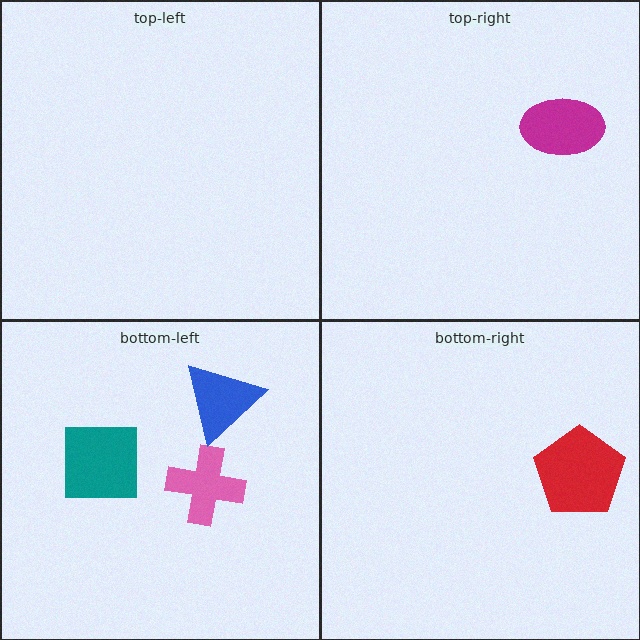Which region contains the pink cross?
The bottom-left region.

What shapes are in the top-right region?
The magenta ellipse.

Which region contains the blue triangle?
The bottom-left region.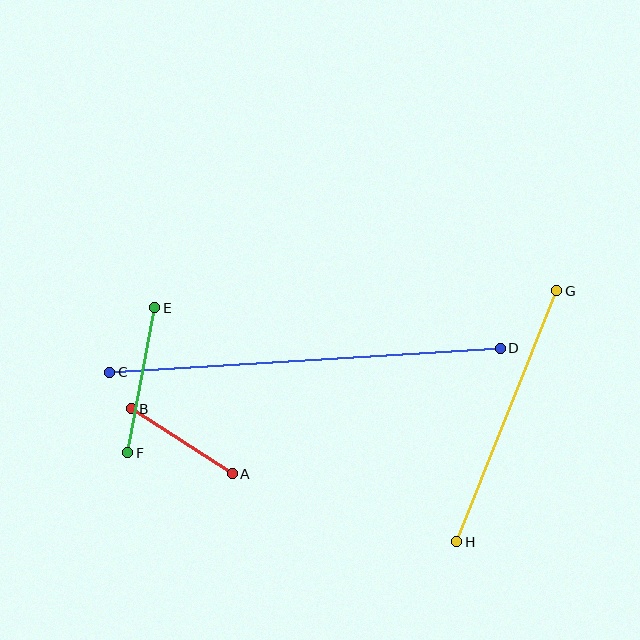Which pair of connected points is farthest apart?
Points C and D are farthest apart.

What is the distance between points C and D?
The distance is approximately 391 pixels.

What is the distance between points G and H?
The distance is approximately 270 pixels.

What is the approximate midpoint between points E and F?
The midpoint is at approximately (141, 380) pixels.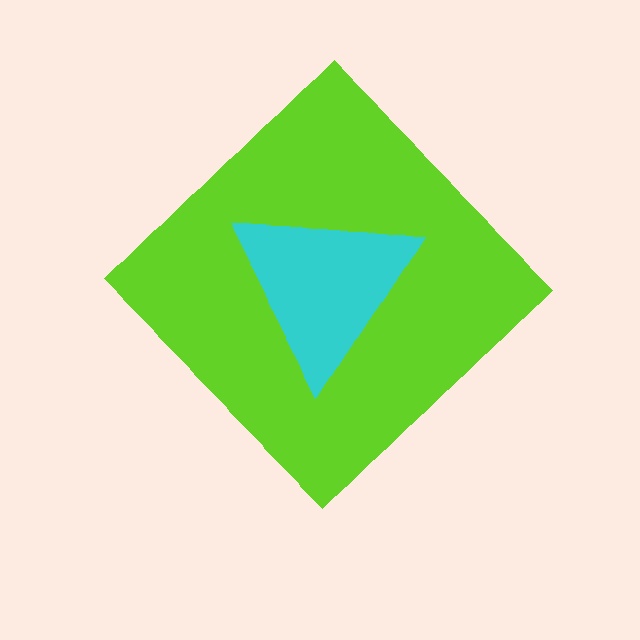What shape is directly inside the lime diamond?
The cyan triangle.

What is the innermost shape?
The cyan triangle.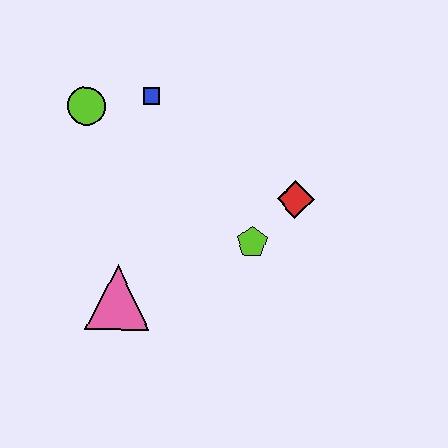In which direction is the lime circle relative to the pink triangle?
The lime circle is above the pink triangle.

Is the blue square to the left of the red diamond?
Yes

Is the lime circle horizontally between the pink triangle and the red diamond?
No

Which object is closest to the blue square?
The lime circle is closest to the blue square.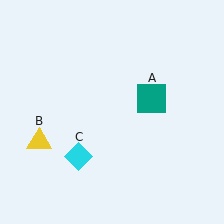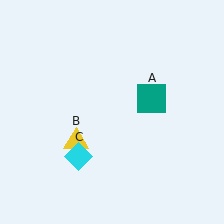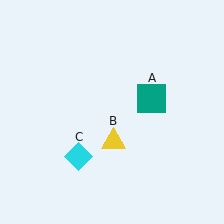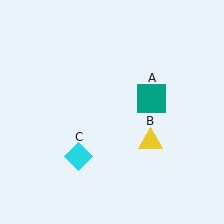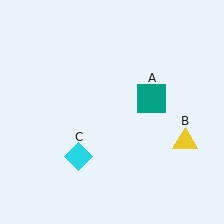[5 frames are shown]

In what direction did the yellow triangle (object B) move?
The yellow triangle (object B) moved right.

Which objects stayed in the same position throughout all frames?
Teal square (object A) and cyan diamond (object C) remained stationary.